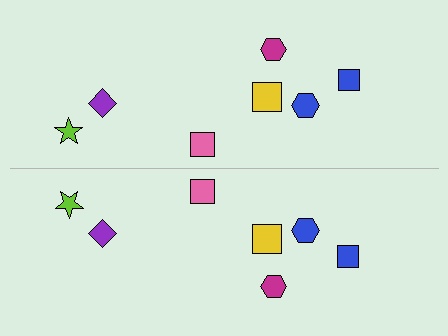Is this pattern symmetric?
Yes, this pattern has bilateral (reflection) symmetry.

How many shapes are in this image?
There are 14 shapes in this image.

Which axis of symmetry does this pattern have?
The pattern has a horizontal axis of symmetry running through the center of the image.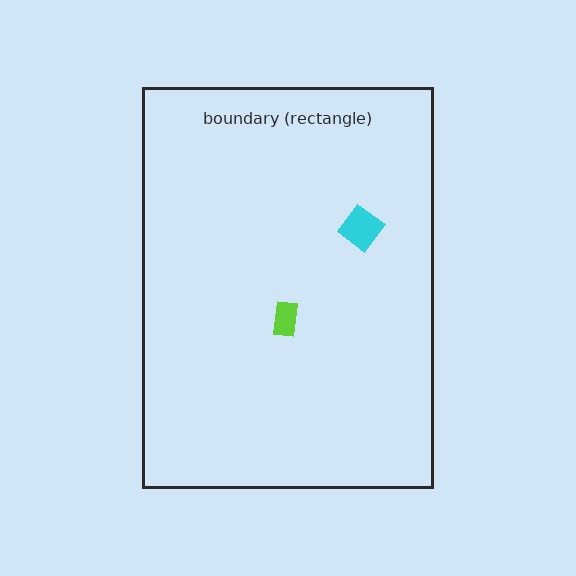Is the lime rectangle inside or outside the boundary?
Inside.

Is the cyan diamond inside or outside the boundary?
Inside.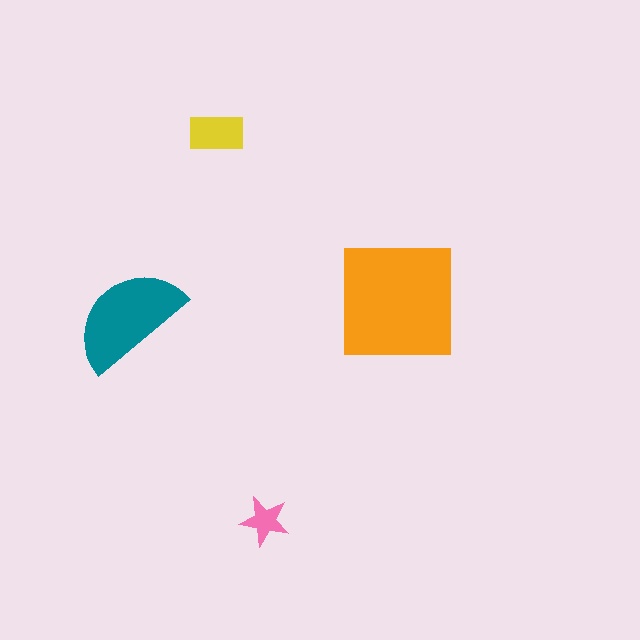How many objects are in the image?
There are 4 objects in the image.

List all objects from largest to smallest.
The orange square, the teal semicircle, the yellow rectangle, the pink star.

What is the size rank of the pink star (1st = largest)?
4th.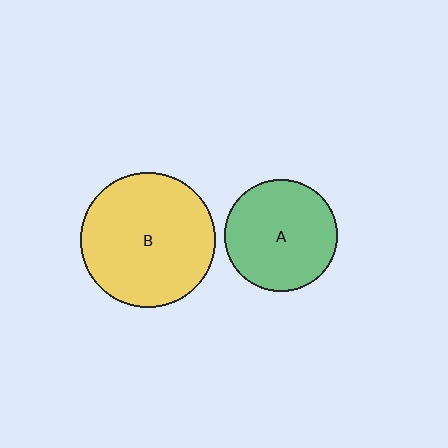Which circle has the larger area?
Circle B (yellow).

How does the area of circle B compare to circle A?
Approximately 1.4 times.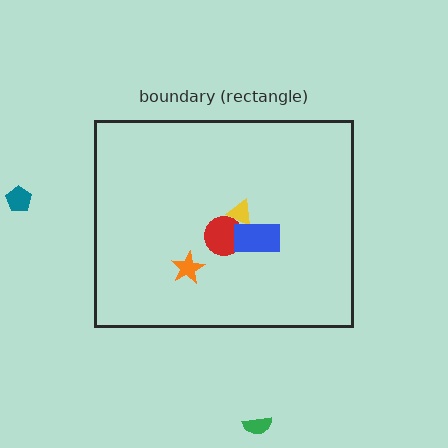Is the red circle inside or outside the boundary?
Inside.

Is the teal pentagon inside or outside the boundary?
Outside.